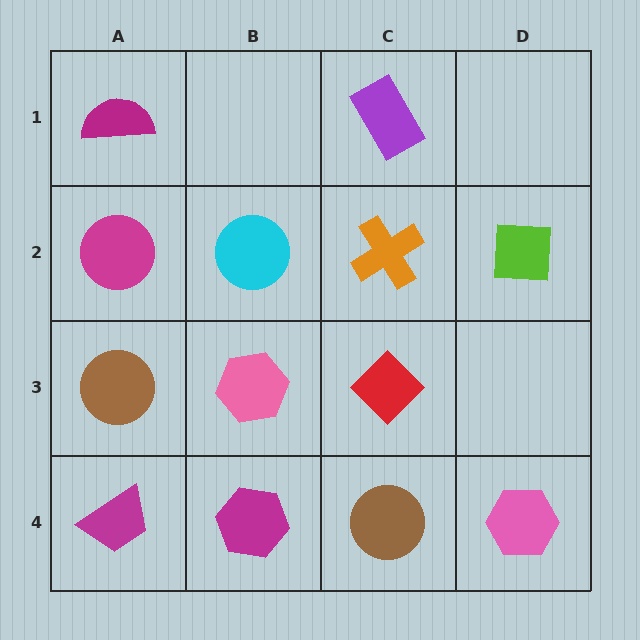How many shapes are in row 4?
4 shapes.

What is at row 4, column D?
A pink hexagon.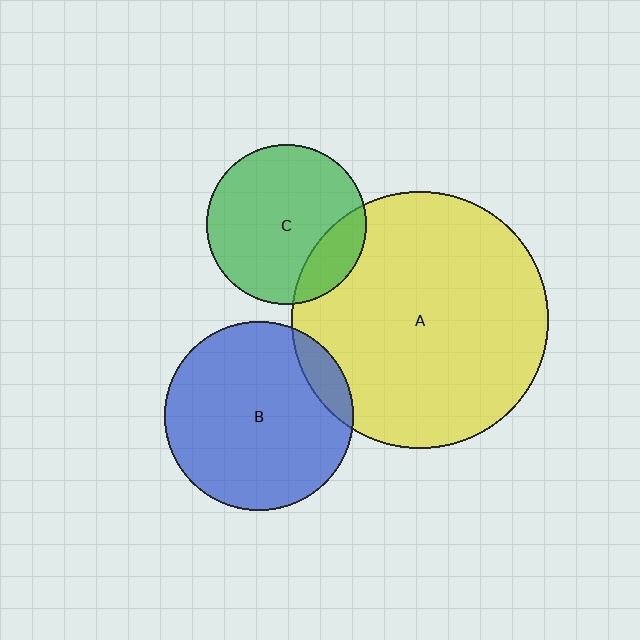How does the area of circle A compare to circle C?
Approximately 2.6 times.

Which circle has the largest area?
Circle A (yellow).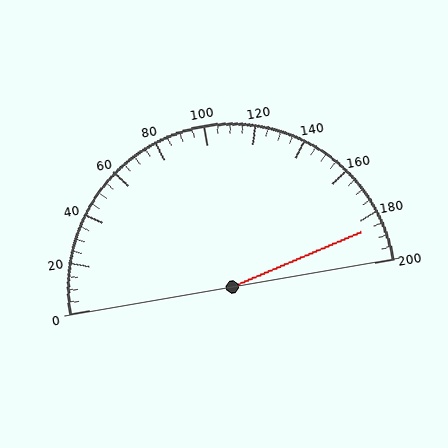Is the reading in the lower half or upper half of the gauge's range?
The reading is in the upper half of the range (0 to 200).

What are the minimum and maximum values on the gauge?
The gauge ranges from 0 to 200.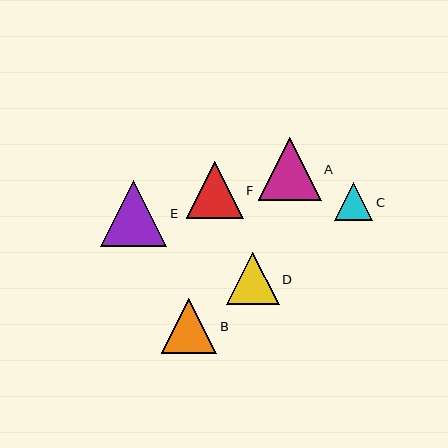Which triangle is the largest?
Triangle E is the largest with a size of approximately 67 pixels.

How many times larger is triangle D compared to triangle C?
Triangle D is approximately 1.4 times the size of triangle C.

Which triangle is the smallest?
Triangle C is the smallest with a size of approximately 39 pixels.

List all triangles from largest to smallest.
From largest to smallest: E, A, F, B, D, C.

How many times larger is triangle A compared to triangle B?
Triangle A is approximately 1.1 times the size of triangle B.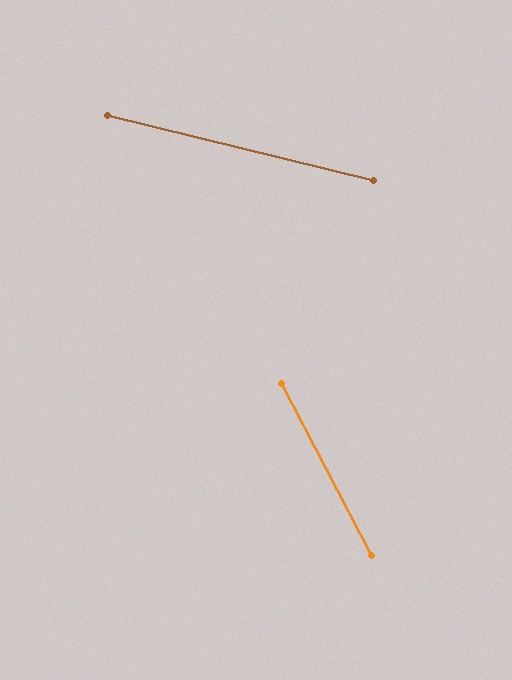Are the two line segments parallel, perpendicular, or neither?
Neither parallel nor perpendicular — they differ by about 49°.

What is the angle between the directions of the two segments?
Approximately 49 degrees.